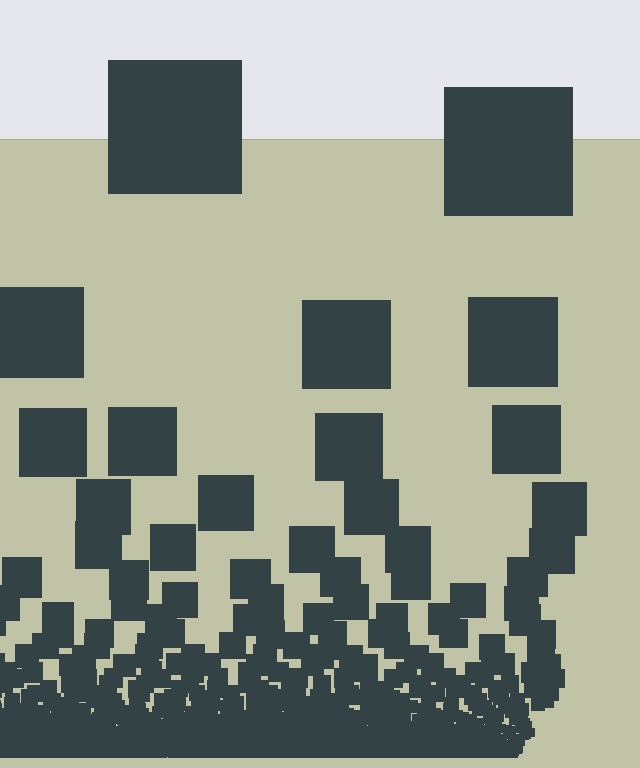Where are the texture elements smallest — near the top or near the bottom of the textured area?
Near the bottom.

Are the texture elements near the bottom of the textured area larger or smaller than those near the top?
Smaller. The gradient is inverted — elements near the bottom are smaller and denser.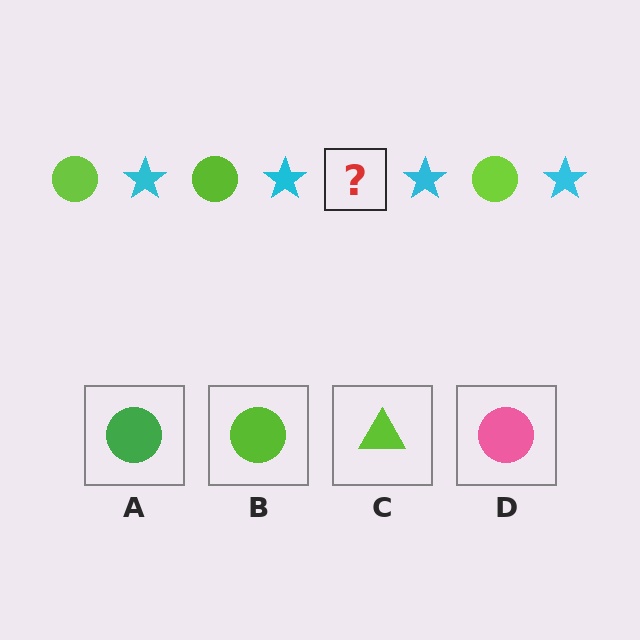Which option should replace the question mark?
Option B.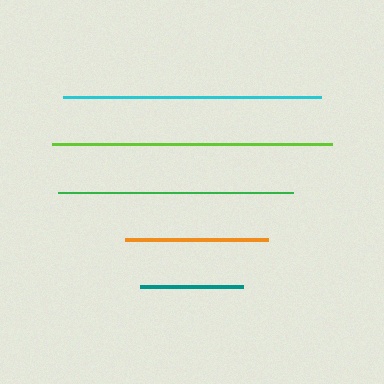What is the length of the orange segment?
The orange segment is approximately 143 pixels long.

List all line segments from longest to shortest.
From longest to shortest: lime, cyan, green, orange, teal.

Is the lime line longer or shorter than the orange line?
The lime line is longer than the orange line.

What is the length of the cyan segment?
The cyan segment is approximately 258 pixels long.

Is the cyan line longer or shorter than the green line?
The cyan line is longer than the green line.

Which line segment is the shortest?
The teal line is the shortest at approximately 103 pixels.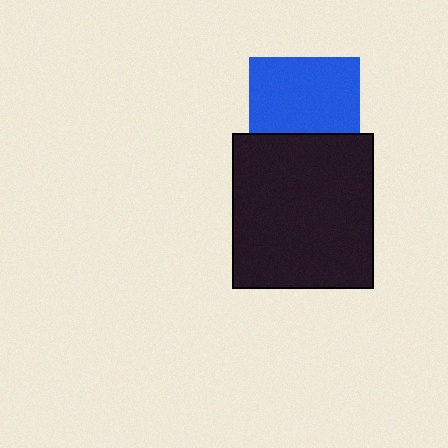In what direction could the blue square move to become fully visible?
The blue square could move up. That would shift it out from behind the black rectangle entirely.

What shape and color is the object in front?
The object in front is a black rectangle.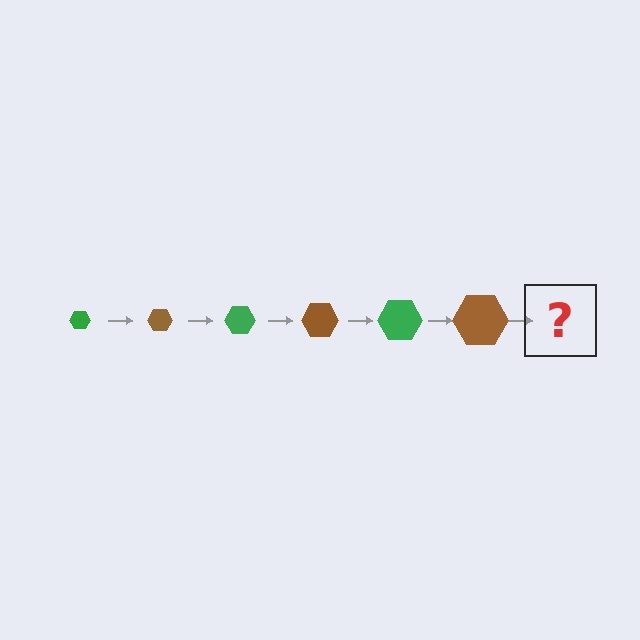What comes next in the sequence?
The next element should be a green hexagon, larger than the previous one.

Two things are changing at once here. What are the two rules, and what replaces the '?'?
The two rules are that the hexagon grows larger each step and the color cycles through green and brown. The '?' should be a green hexagon, larger than the previous one.